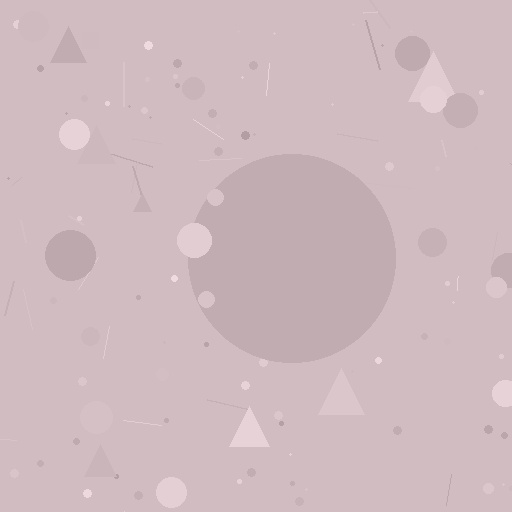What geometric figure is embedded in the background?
A circle is embedded in the background.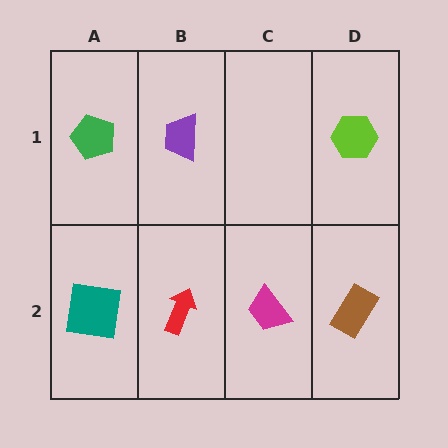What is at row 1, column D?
A lime hexagon.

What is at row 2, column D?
A brown rectangle.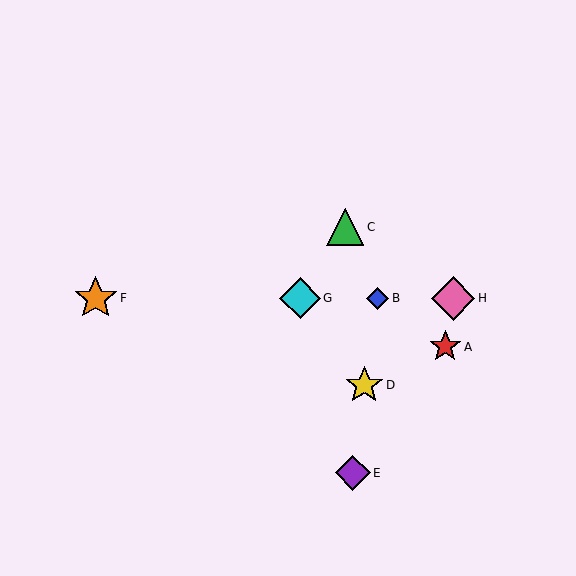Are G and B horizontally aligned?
Yes, both are at y≈298.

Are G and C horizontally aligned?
No, G is at y≈298 and C is at y≈227.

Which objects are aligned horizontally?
Objects B, F, G, H are aligned horizontally.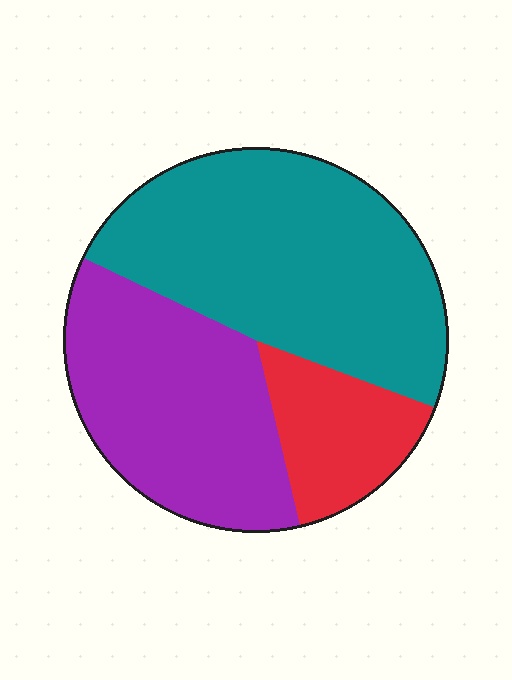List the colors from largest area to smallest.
From largest to smallest: teal, purple, red.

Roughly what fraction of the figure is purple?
Purple covers around 35% of the figure.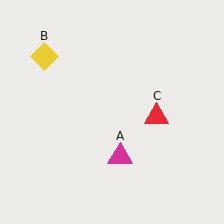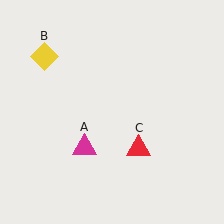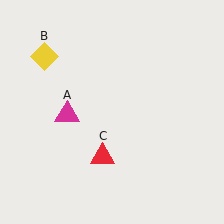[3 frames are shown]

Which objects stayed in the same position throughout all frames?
Yellow diamond (object B) remained stationary.